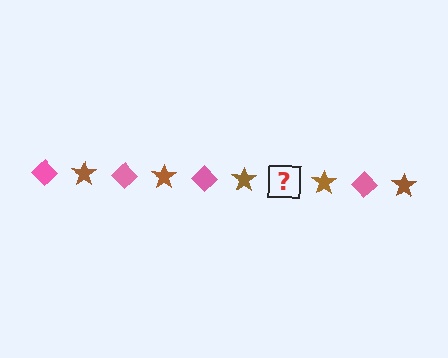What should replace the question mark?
The question mark should be replaced with a pink diamond.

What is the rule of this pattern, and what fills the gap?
The rule is that the pattern alternates between pink diamond and brown star. The gap should be filled with a pink diamond.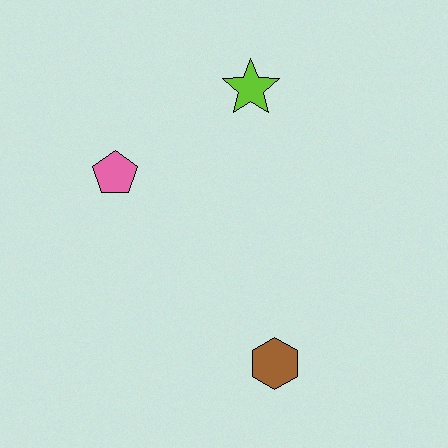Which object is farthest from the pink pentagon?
The brown hexagon is farthest from the pink pentagon.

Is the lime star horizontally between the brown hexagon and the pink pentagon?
Yes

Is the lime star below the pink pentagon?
No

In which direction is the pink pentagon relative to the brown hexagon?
The pink pentagon is above the brown hexagon.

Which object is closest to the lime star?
The pink pentagon is closest to the lime star.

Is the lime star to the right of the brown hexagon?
No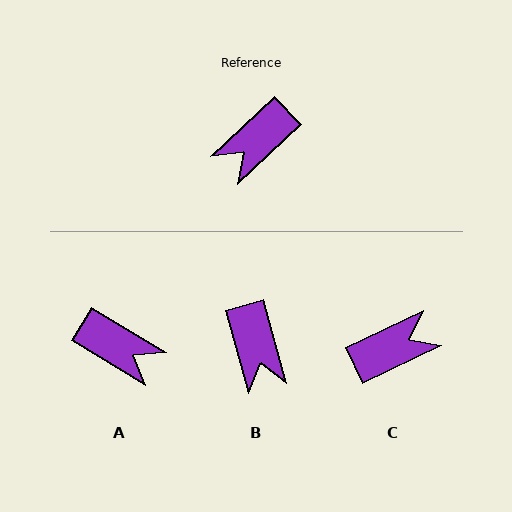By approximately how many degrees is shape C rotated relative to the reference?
Approximately 162 degrees counter-clockwise.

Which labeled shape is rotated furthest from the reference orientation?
C, about 162 degrees away.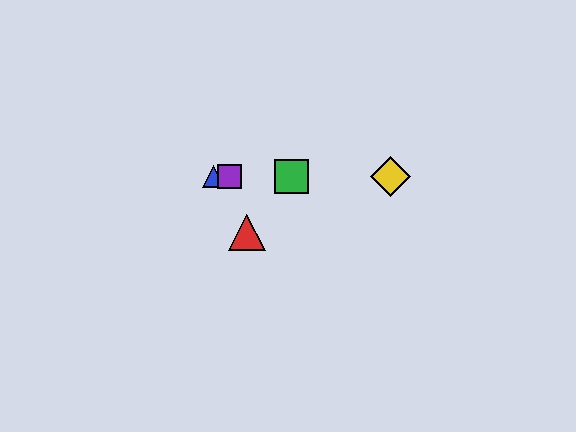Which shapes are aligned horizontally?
The blue triangle, the green square, the yellow diamond, the purple square are aligned horizontally.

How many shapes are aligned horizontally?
4 shapes (the blue triangle, the green square, the yellow diamond, the purple square) are aligned horizontally.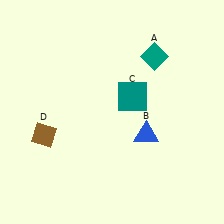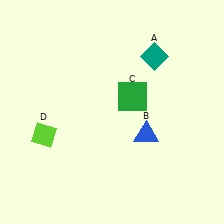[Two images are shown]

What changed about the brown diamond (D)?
In Image 1, D is brown. In Image 2, it changed to lime.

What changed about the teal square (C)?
In Image 1, C is teal. In Image 2, it changed to green.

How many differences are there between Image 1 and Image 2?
There are 2 differences between the two images.